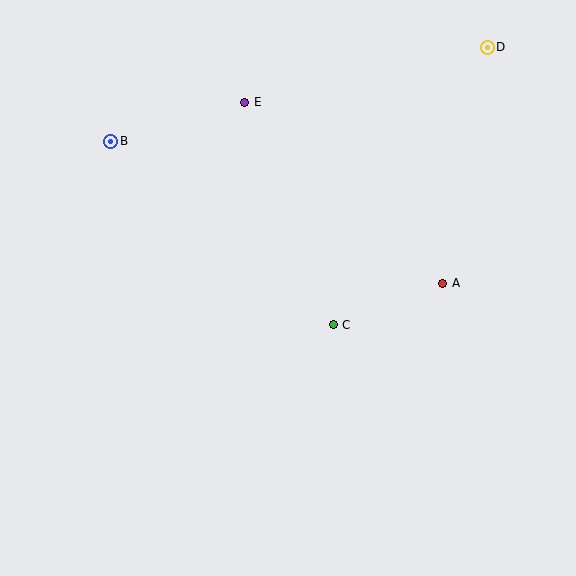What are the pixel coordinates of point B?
Point B is at (111, 141).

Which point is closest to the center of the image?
Point C at (333, 325) is closest to the center.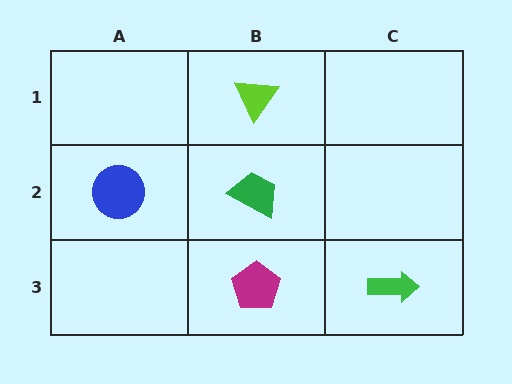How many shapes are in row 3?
2 shapes.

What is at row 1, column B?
A lime triangle.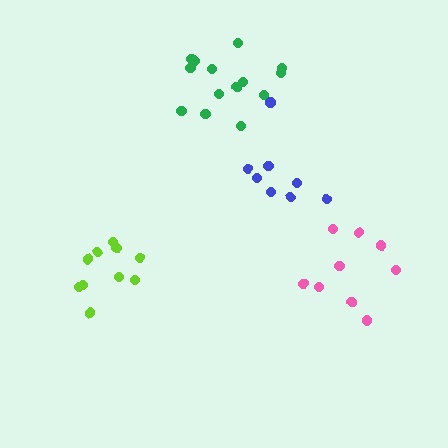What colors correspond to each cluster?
The clusters are colored: pink, green, blue, lime.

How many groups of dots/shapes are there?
There are 4 groups.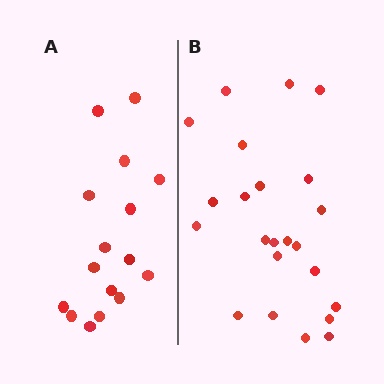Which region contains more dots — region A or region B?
Region B (the right region) has more dots.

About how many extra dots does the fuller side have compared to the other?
Region B has roughly 8 or so more dots than region A.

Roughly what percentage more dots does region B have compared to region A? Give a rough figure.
About 45% more.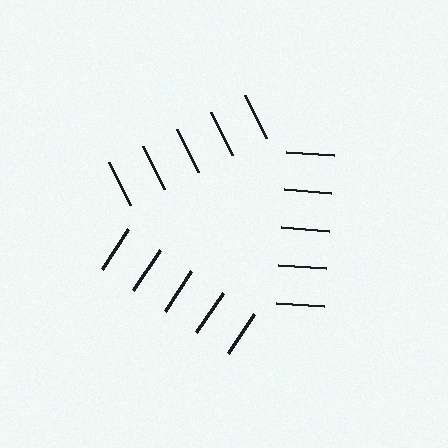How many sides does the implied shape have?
3 sides — the line-ends trace a triangle.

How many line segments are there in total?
15 — 5 along each of the 3 edges.